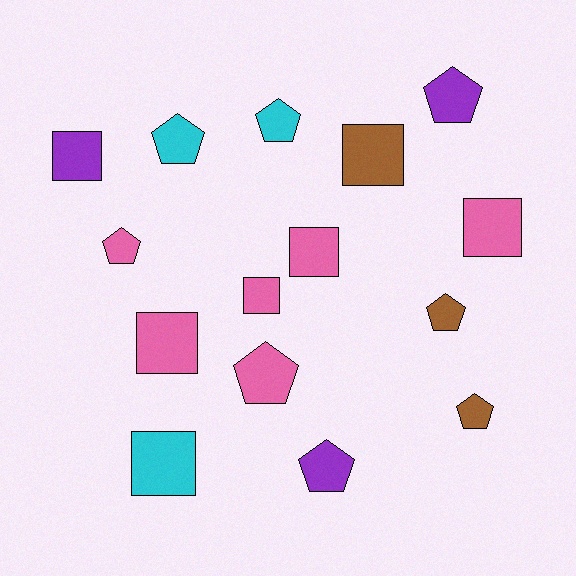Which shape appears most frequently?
Pentagon, with 8 objects.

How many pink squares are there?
There are 4 pink squares.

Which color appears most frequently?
Pink, with 6 objects.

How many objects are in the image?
There are 15 objects.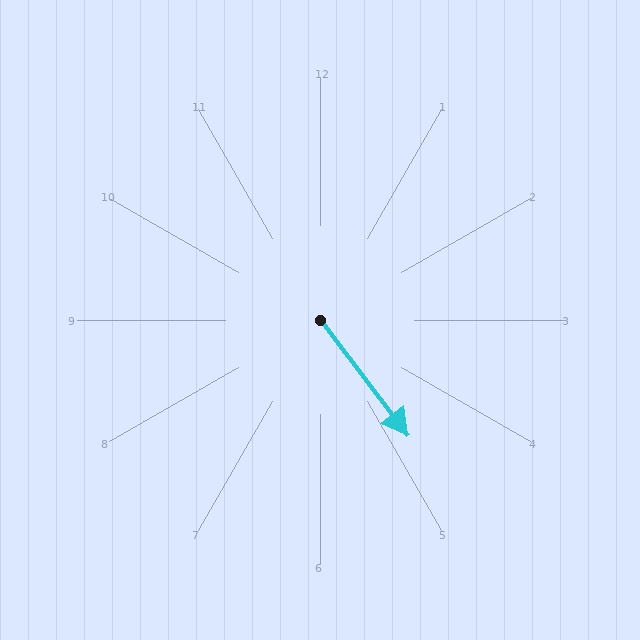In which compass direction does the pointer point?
Southeast.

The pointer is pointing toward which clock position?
Roughly 5 o'clock.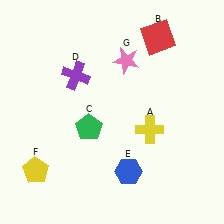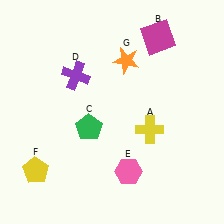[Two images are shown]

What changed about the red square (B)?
In Image 1, B is red. In Image 2, it changed to magenta.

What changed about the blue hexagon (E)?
In Image 1, E is blue. In Image 2, it changed to pink.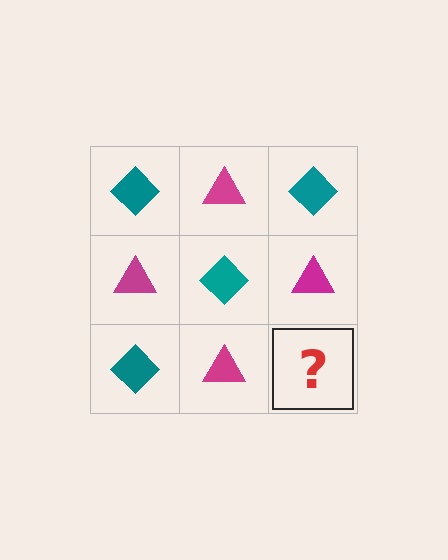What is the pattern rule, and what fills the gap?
The rule is that it alternates teal diamond and magenta triangle in a checkerboard pattern. The gap should be filled with a teal diamond.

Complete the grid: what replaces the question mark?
The question mark should be replaced with a teal diamond.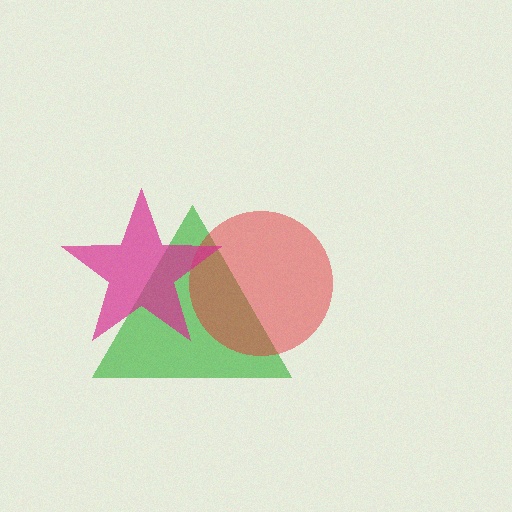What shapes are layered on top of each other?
The layered shapes are: a green triangle, a red circle, a magenta star.